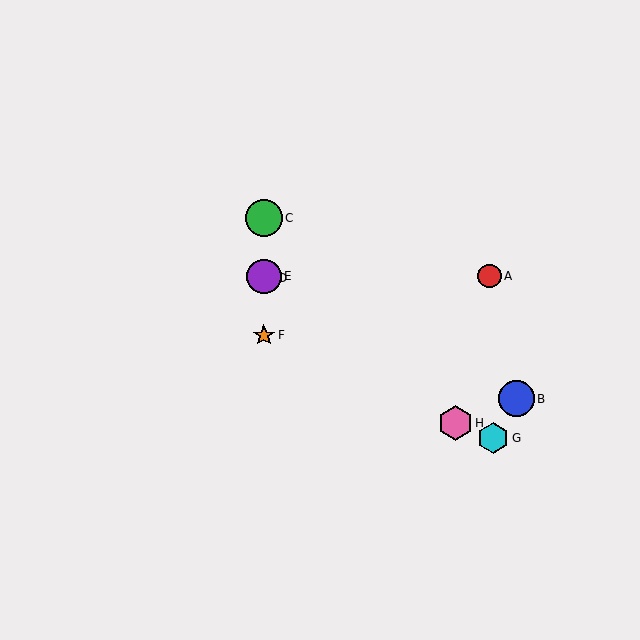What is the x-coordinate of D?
Object D is at x≈264.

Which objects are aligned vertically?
Objects C, D, E, F are aligned vertically.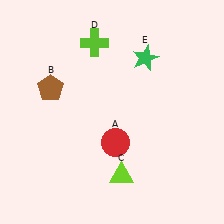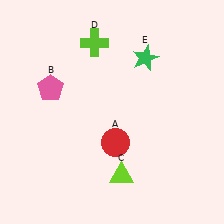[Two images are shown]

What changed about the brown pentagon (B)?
In Image 1, B is brown. In Image 2, it changed to pink.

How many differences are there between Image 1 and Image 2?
There is 1 difference between the two images.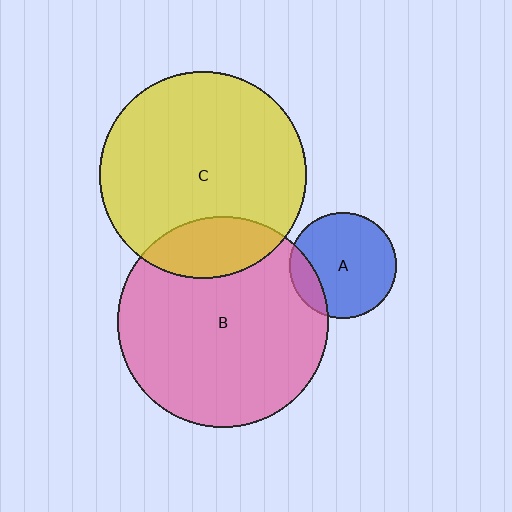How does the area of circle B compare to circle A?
Approximately 3.9 times.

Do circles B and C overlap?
Yes.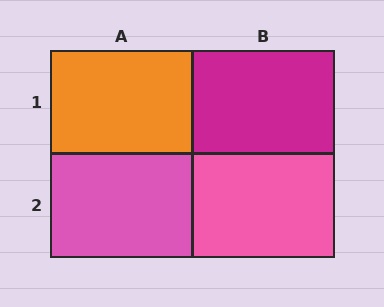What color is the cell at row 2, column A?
Pink.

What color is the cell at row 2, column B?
Pink.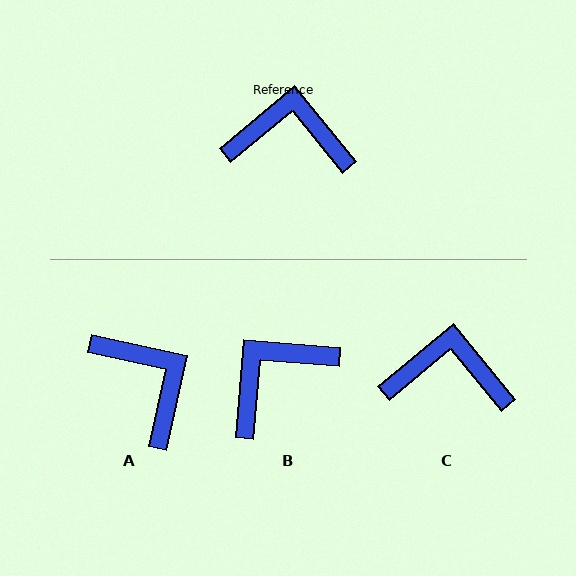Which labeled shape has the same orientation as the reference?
C.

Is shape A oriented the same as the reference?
No, it is off by about 52 degrees.